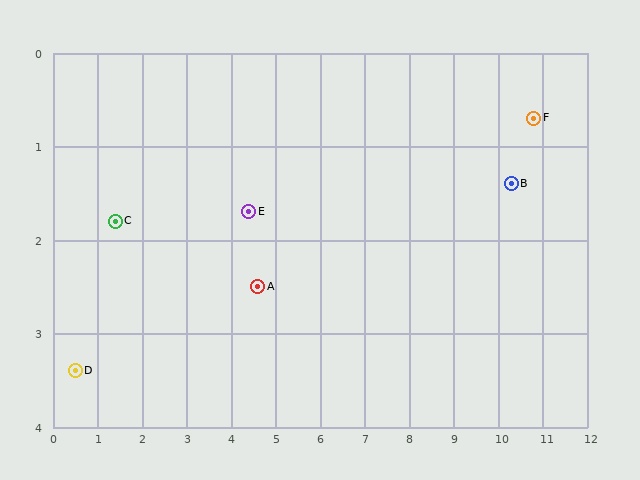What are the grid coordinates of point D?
Point D is at approximately (0.5, 3.4).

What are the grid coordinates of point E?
Point E is at approximately (4.4, 1.7).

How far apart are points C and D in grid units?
Points C and D are about 1.8 grid units apart.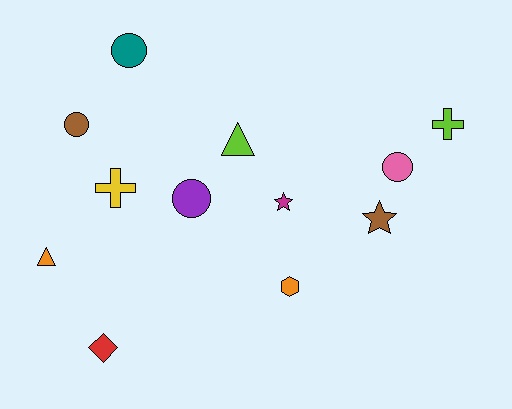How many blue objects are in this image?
There are no blue objects.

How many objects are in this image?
There are 12 objects.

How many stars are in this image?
There are 2 stars.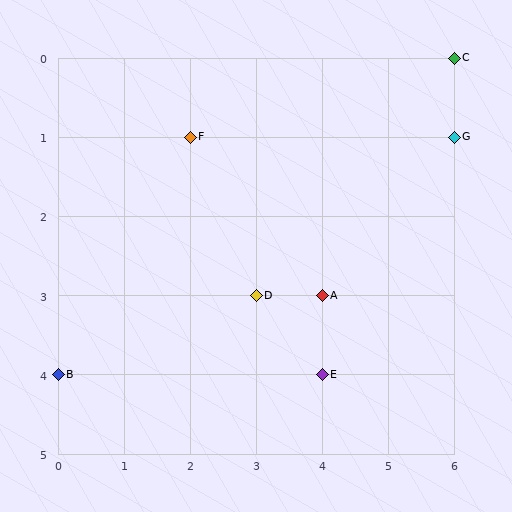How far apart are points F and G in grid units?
Points F and G are 4 columns apart.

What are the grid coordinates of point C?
Point C is at grid coordinates (6, 0).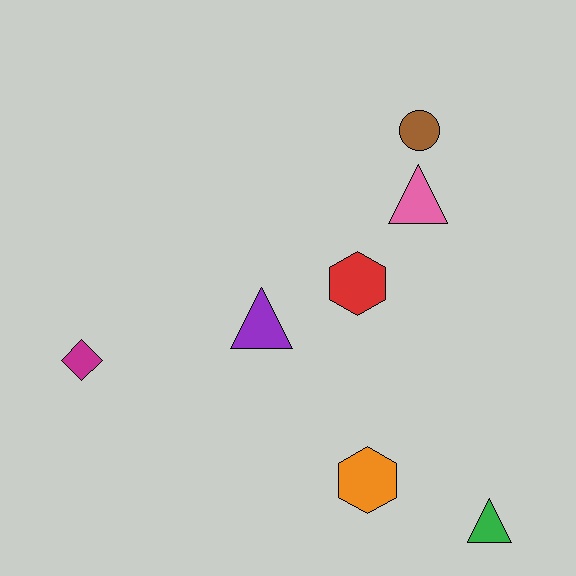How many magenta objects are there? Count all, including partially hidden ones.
There is 1 magenta object.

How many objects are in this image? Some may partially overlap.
There are 7 objects.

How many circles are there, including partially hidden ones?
There is 1 circle.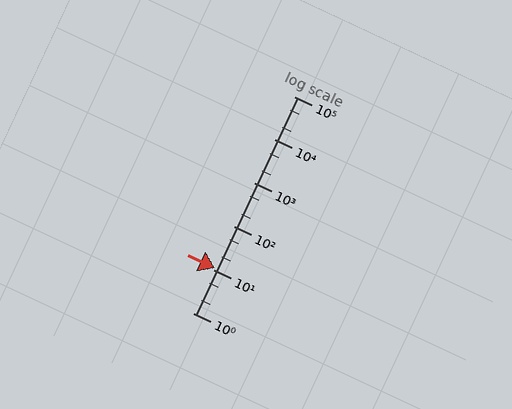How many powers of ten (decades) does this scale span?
The scale spans 5 decades, from 1 to 100000.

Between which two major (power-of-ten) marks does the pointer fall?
The pointer is between 10 and 100.